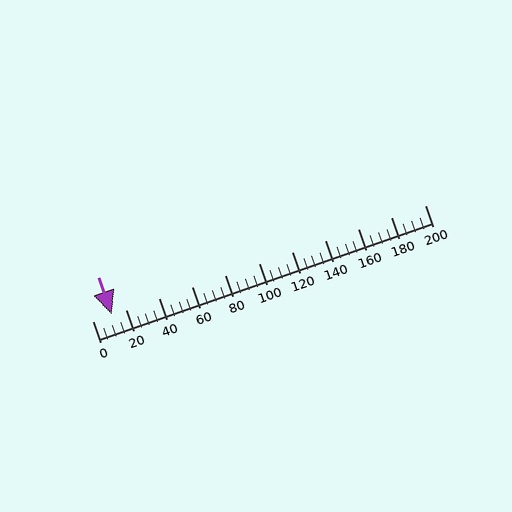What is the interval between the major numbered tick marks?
The major tick marks are spaced 20 units apart.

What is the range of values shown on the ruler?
The ruler shows values from 0 to 200.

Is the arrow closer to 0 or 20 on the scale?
The arrow is closer to 20.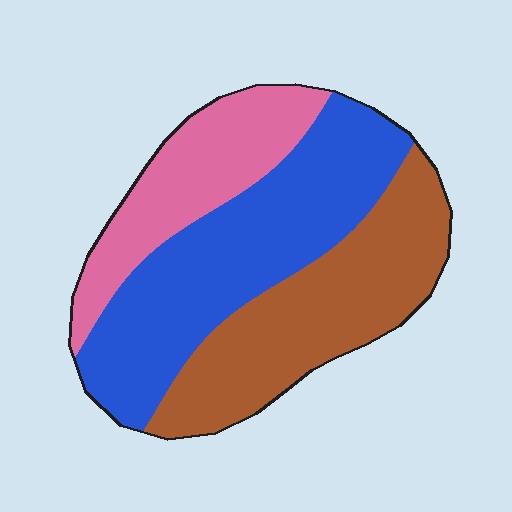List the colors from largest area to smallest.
From largest to smallest: blue, brown, pink.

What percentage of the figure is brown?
Brown takes up about one third (1/3) of the figure.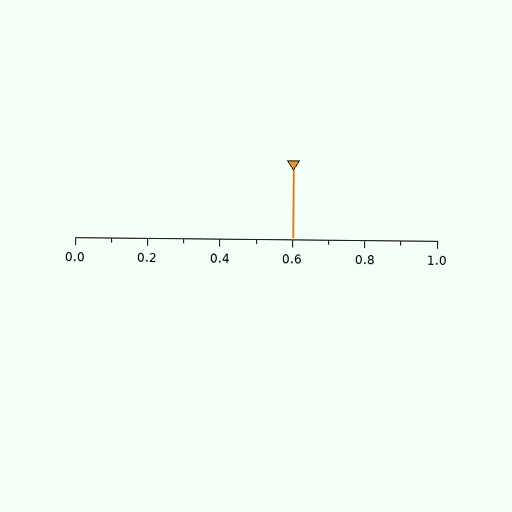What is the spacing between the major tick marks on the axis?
The major ticks are spaced 0.2 apart.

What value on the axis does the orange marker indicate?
The marker indicates approximately 0.6.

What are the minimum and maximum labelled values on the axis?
The axis runs from 0.0 to 1.0.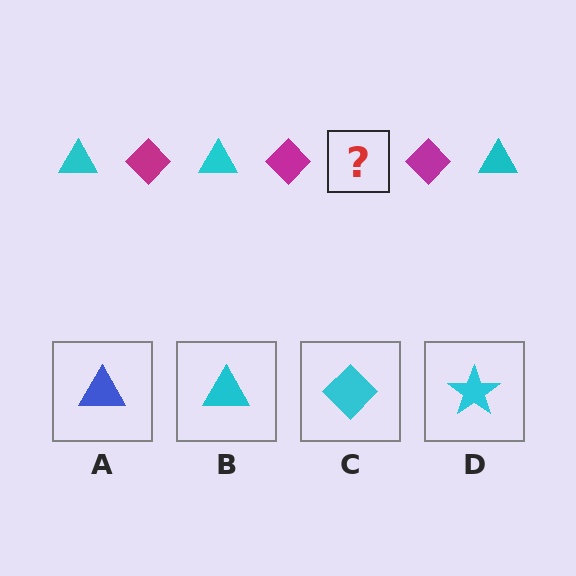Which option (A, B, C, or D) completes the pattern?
B.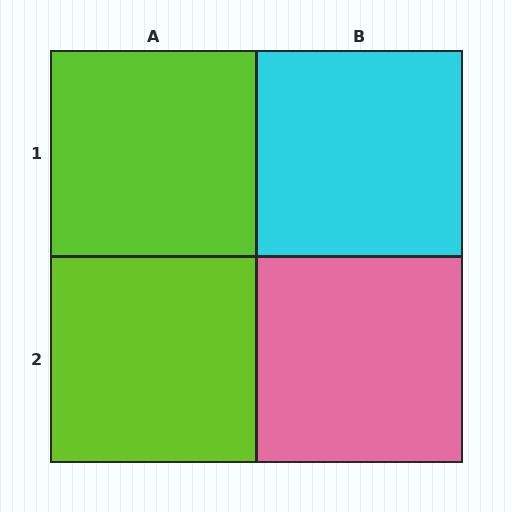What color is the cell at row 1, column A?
Lime.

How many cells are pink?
1 cell is pink.